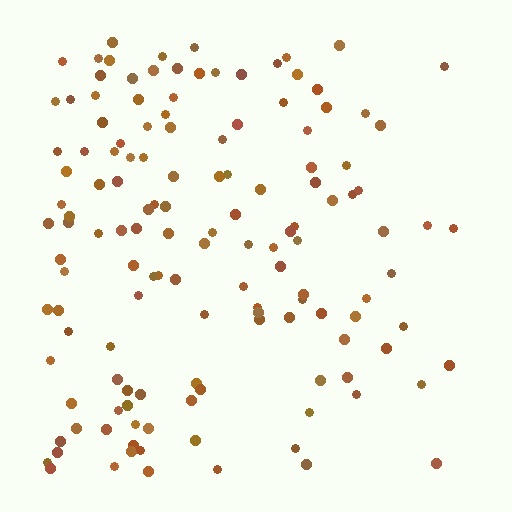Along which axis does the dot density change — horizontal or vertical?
Horizontal.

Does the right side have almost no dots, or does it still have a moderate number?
Still a moderate number, just noticeably fewer than the left.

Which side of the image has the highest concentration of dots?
The left.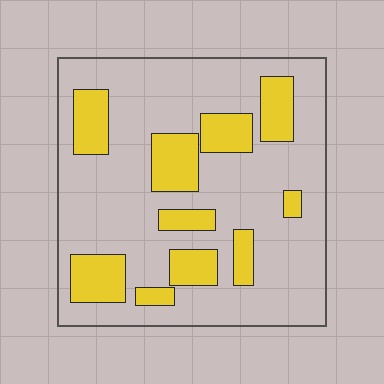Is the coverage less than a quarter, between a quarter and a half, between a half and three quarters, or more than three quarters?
Less than a quarter.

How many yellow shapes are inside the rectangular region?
10.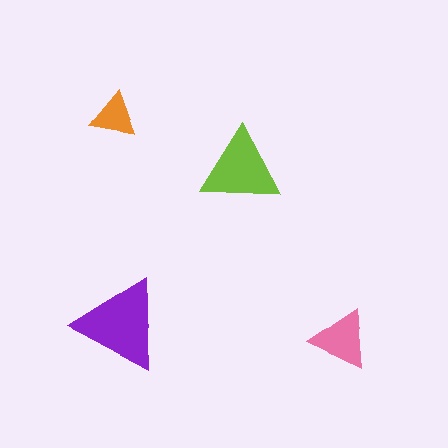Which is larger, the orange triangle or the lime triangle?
The lime one.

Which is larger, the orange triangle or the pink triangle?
The pink one.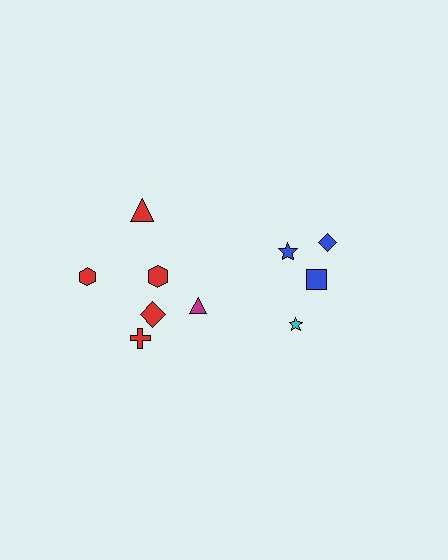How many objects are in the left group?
There are 6 objects.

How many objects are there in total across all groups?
There are 10 objects.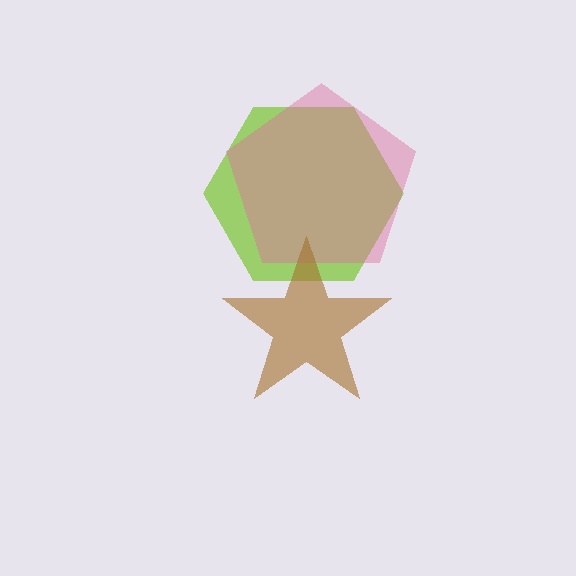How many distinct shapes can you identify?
There are 3 distinct shapes: a lime hexagon, a pink pentagon, a brown star.